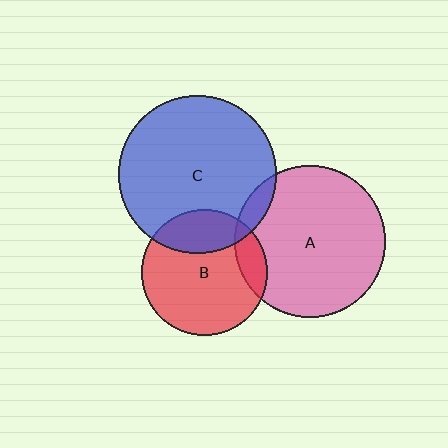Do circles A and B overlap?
Yes.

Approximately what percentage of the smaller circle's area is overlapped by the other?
Approximately 15%.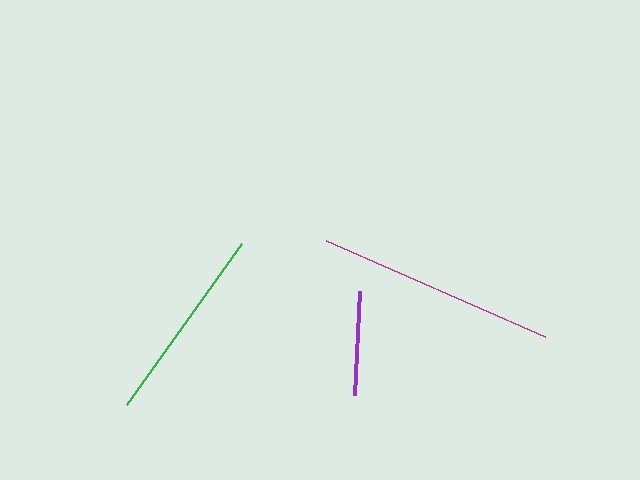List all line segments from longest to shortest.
From longest to shortest: magenta, green, purple.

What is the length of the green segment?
The green segment is approximately 199 pixels long.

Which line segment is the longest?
The magenta line is the longest at approximately 240 pixels.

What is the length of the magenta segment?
The magenta segment is approximately 240 pixels long.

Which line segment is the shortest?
The purple line is the shortest at approximately 105 pixels.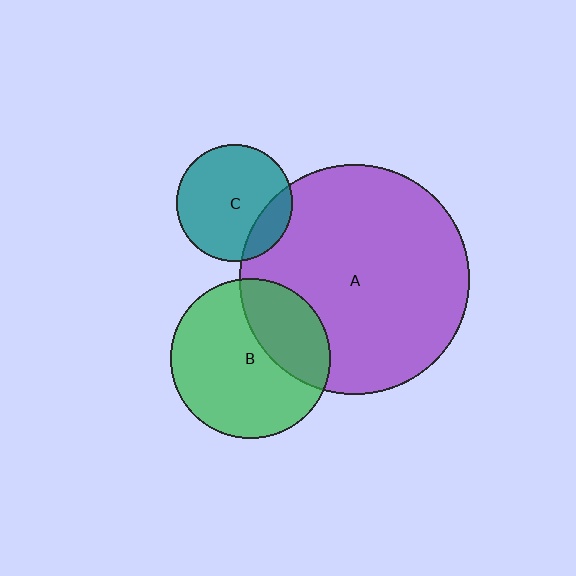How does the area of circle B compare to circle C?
Approximately 1.9 times.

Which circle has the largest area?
Circle A (purple).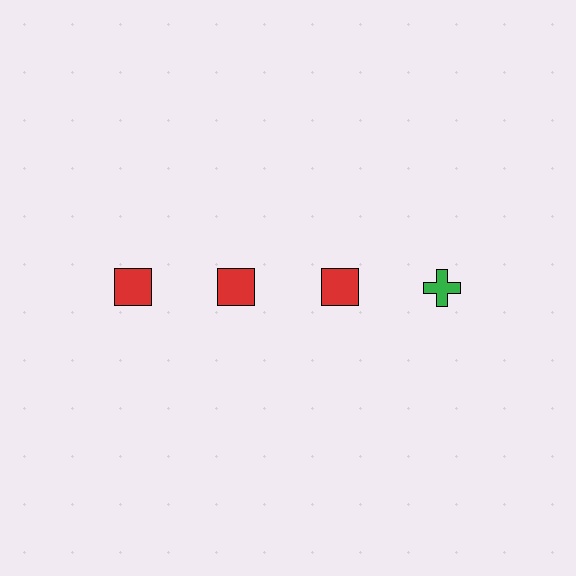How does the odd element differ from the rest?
It differs in both color (green instead of red) and shape (cross instead of square).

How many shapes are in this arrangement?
There are 4 shapes arranged in a grid pattern.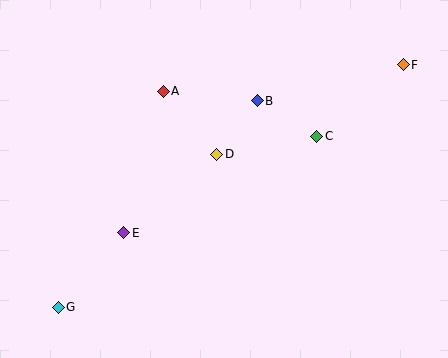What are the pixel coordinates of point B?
Point B is at (257, 101).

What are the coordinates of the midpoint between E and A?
The midpoint between E and A is at (144, 162).